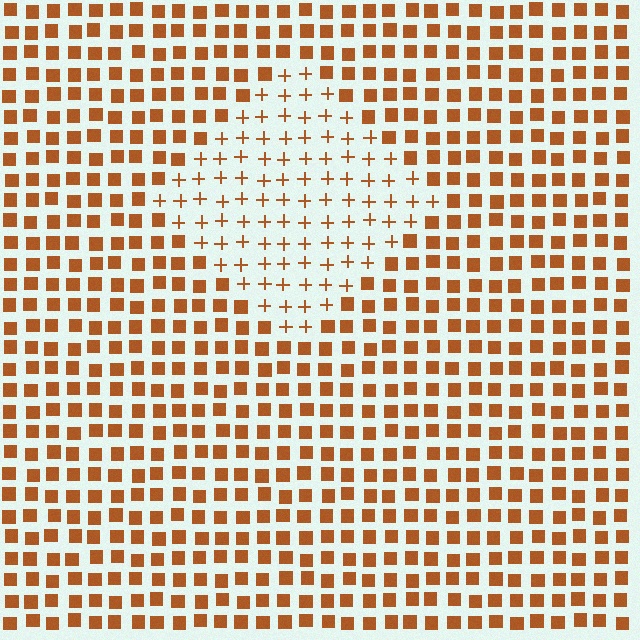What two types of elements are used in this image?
The image uses plus signs inside the diamond region and squares outside it.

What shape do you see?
I see a diamond.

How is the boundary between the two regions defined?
The boundary is defined by a change in element shape: plus signs inside vs. squares outside. All elements share the same color and spacing.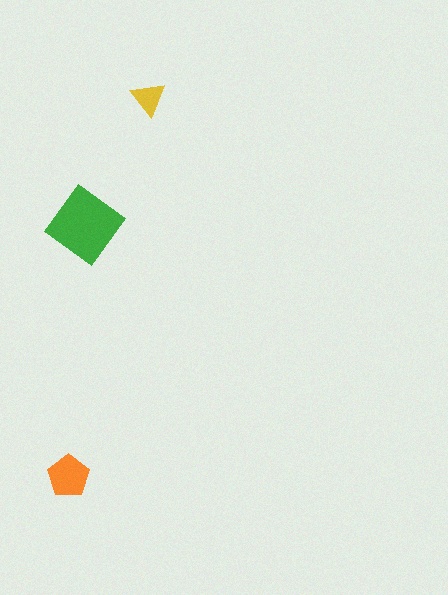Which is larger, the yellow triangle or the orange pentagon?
The orange pentagon.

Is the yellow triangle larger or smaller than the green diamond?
Smaller.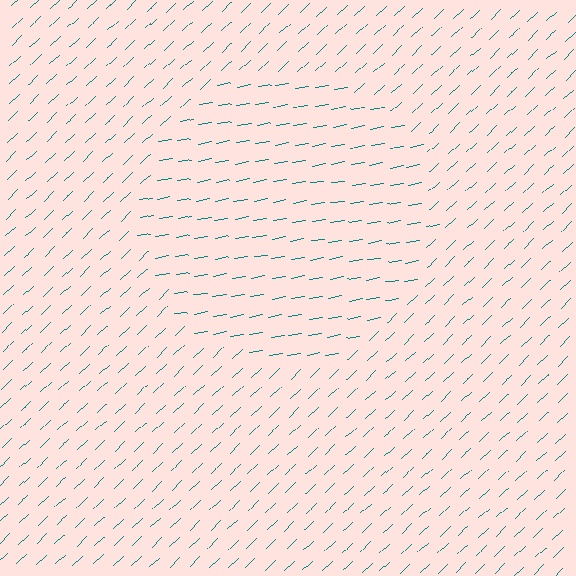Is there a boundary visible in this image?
Yes, there is a texture boundary formed by a change in line orientation.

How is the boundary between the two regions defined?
The boundary is defined purely by a change in line orientation (approximately 34 degrees difference). All lines are the same color and thickness.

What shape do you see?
I see a circle.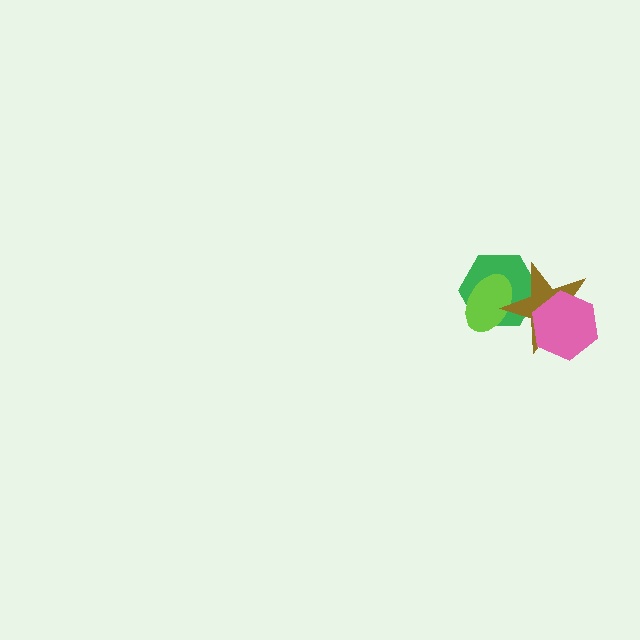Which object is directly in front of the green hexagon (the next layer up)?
The lime ellipse is directly in front of the green hexagon.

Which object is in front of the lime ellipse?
The brown star is in front of the lime ellipse.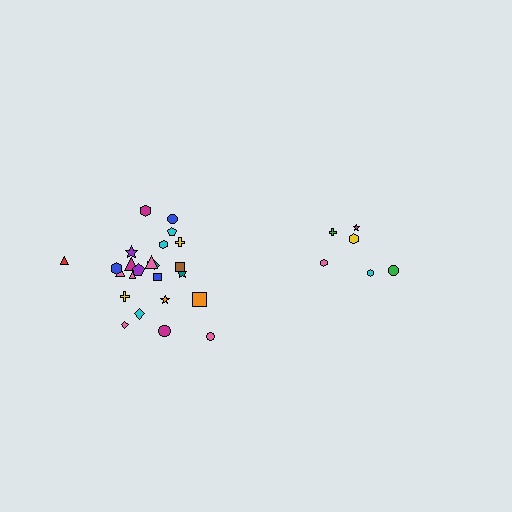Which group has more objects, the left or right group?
The left group.